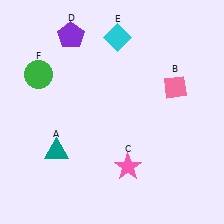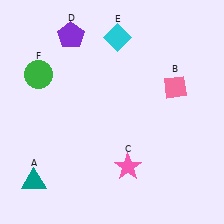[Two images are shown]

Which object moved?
The teal triangle (A) moved down.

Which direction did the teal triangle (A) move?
The teal triangle (A) moved down.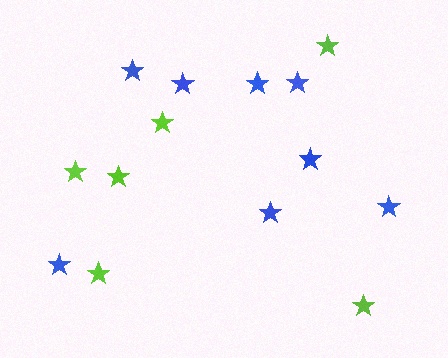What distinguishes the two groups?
There are 2 groups: one group of lime stars (6) and one group of blue stars (8).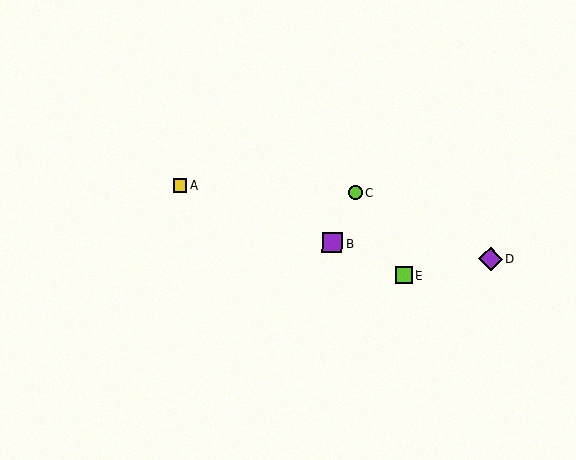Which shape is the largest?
The purple diamond (labeled D) is the largest.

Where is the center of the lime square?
The center of the lime square is at (403, 275).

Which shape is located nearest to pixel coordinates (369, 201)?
The lime circle (labeled C) at (356, 192) is nearest to that location.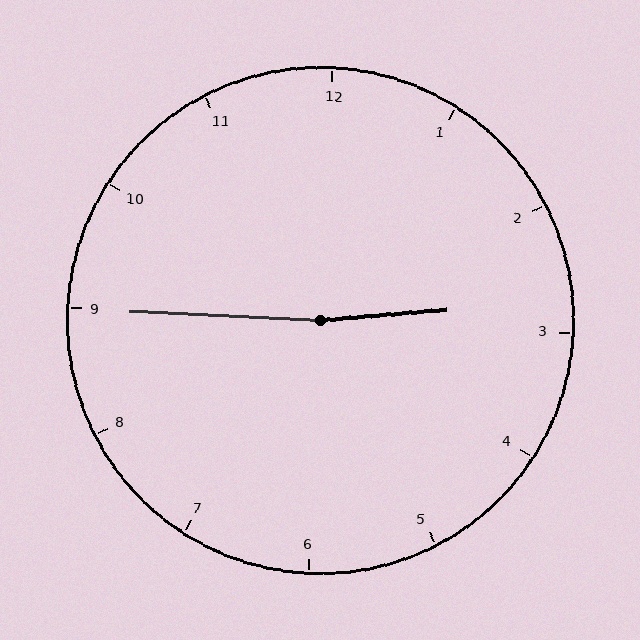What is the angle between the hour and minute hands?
Approximately 172 degrees.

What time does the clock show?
2:45.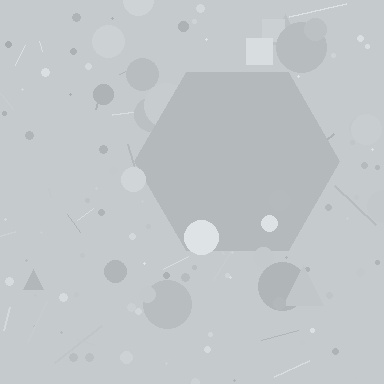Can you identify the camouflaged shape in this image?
The camouflaged shape is a hexagon.